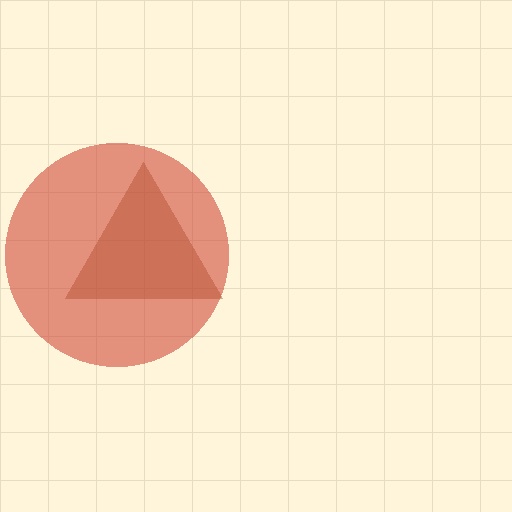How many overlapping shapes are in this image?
There are 2 overlapping shapes in the image.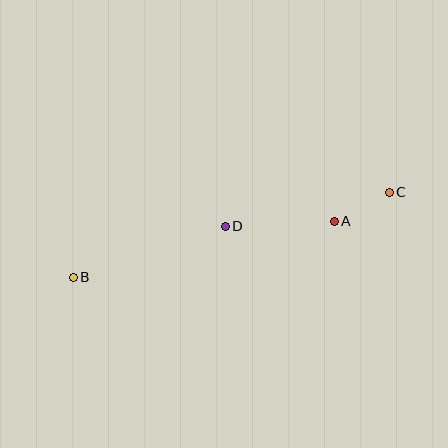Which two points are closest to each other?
Points A and C are closest to each other.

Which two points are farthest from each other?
Points B and C are farthest from each other.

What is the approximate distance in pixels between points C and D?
The distance between C and D is approximately 168 pixels.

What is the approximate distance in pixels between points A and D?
The distance between A and D is approximately 109 pixels.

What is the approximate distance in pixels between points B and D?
The distance between B and D is approximately 160 pixels.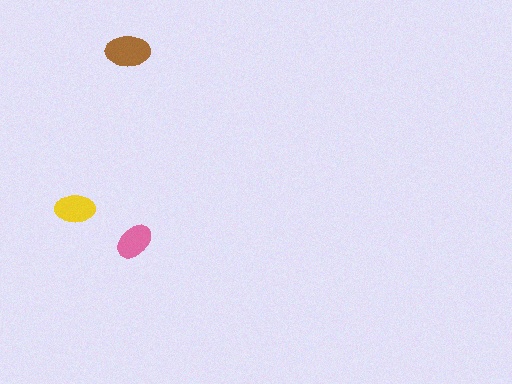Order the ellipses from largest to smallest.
the brown one, the yellow one, the pink one.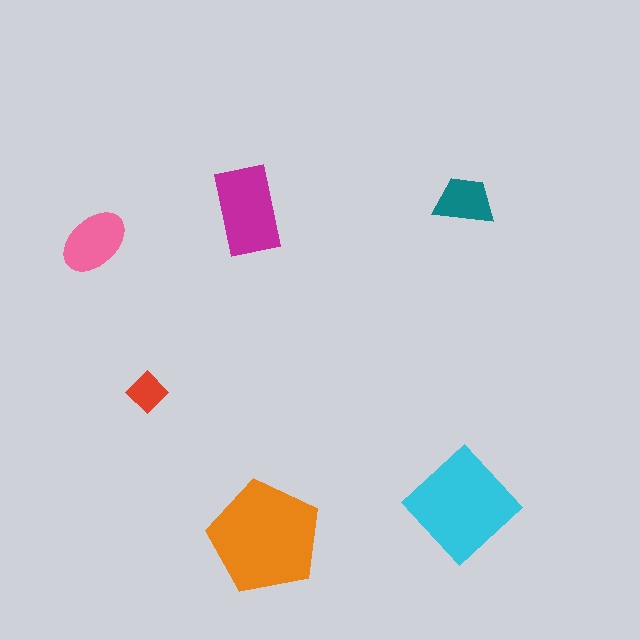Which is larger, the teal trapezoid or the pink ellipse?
The pink ellipse.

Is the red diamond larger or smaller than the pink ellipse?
Smaller.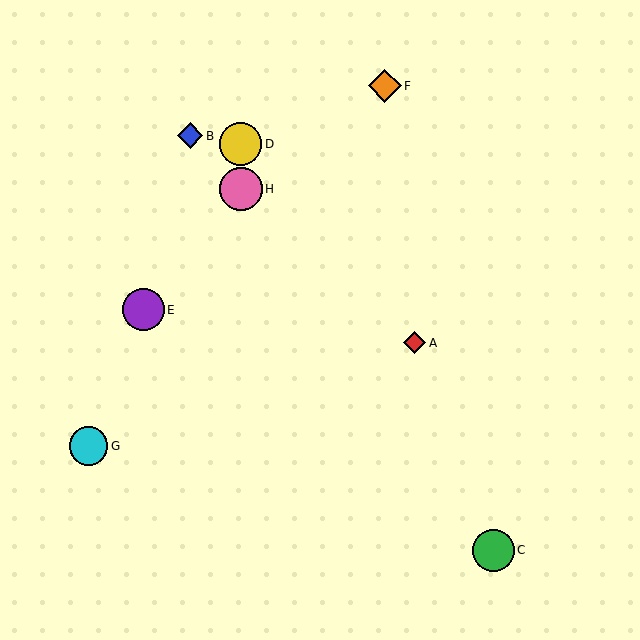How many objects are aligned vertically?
2 objects (D, H) are aligned vertically.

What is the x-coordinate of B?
Object B is at x≈190.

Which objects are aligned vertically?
Objects D, H are aligned vertically.